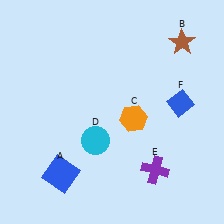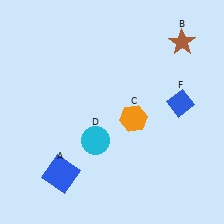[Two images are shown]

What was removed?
The purple cross (E) was removed in Image 2.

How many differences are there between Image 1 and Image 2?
There is 1 difference between the two images.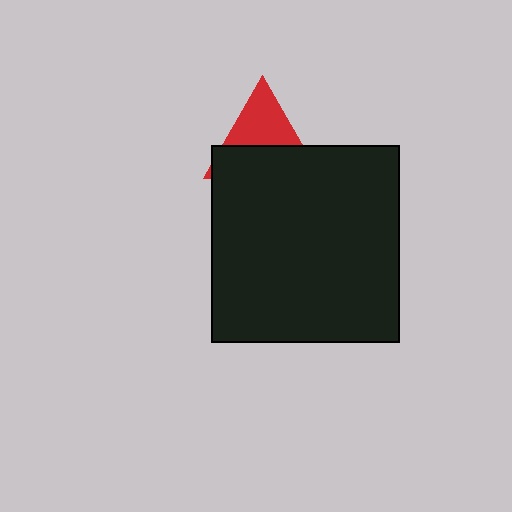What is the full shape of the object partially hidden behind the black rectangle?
The partially hidden object is a red triangle.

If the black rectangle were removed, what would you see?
You would see the complete red triangle.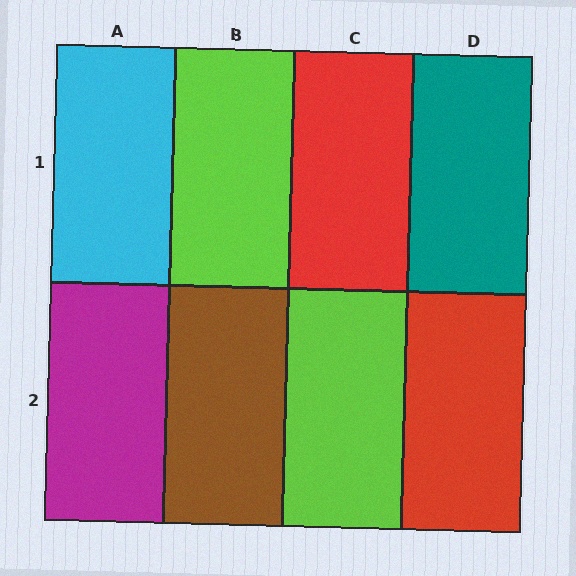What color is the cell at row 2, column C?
Lime.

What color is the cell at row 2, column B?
Brown.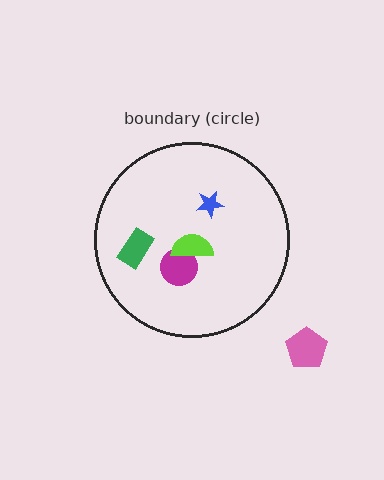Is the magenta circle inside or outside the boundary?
Inside.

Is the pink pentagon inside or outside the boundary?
Outside.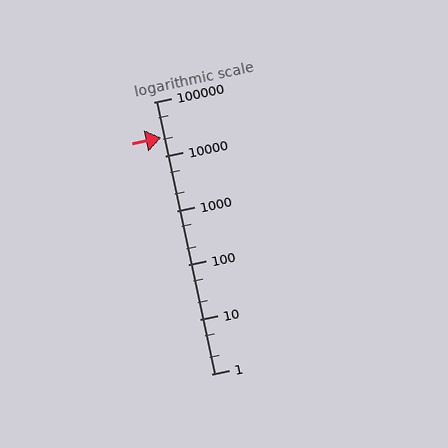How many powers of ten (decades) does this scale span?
The scale spans 5 decades, from 1 to 100000.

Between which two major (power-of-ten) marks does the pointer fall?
The pointer is between 10000 and 100000.